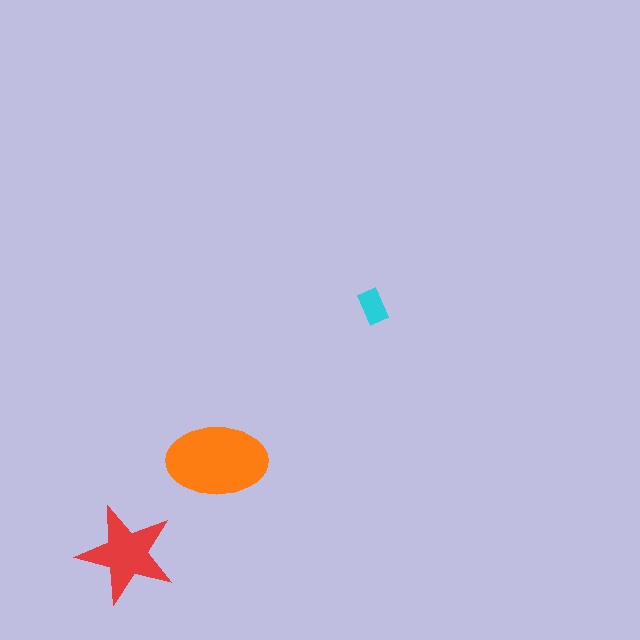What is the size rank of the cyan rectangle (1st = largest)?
3rd.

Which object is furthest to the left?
The red star is leftmost.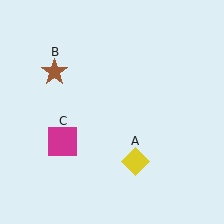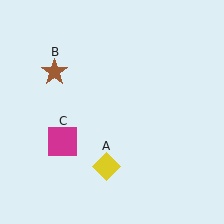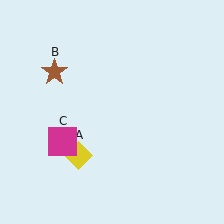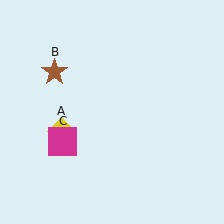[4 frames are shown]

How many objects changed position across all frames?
1 object changed position: yellow diamond (object A).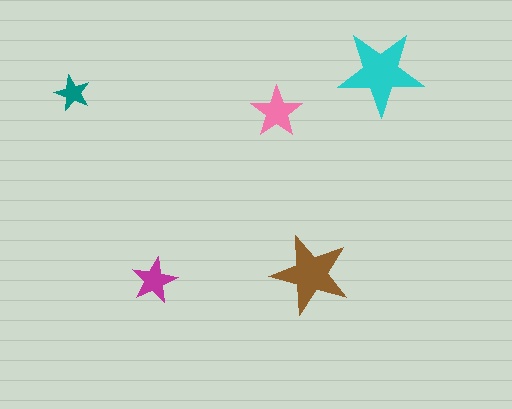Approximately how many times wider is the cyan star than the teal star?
About 2.5 times wider.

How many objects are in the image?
There are 5 objects in the image.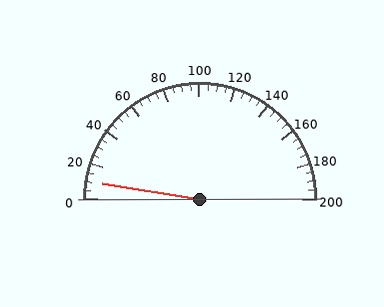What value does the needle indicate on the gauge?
The needle indicates approximately 10.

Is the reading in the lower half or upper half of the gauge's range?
The reading is in the lower half of the range (0 to 200).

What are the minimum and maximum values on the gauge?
The gauge ranges from 0 to 200.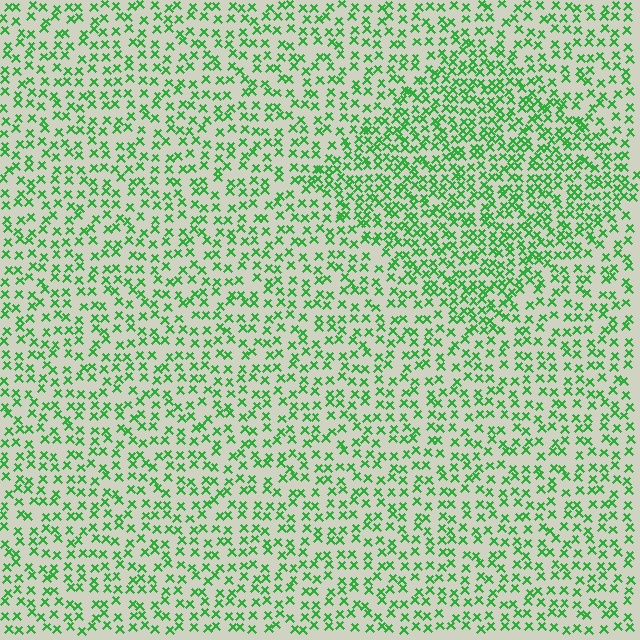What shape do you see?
I see a diamond.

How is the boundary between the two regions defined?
The boundary is defined by a change in element density (approximately 1.7x ratio). All elements are the same color, size, and shape.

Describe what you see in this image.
The image contains small green elements arranged at two different densities. A diamond-shaped region is visible where the elements are more densely packed than the surrounding area.